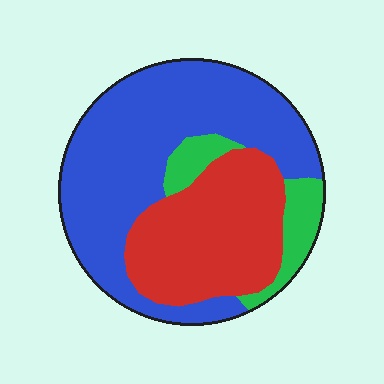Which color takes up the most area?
Blue, at roughly 55%.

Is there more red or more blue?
Blue.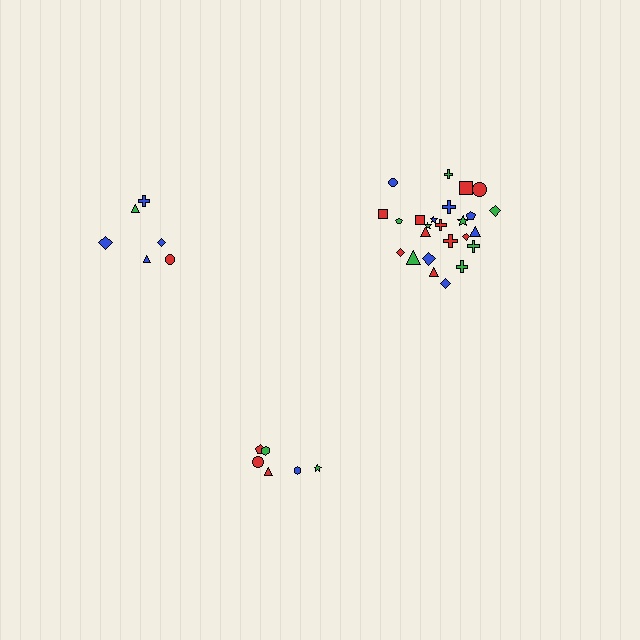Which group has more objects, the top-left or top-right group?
The top-right group.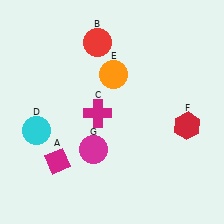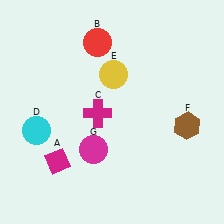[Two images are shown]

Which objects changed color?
E changed from orange to yellow. F changed from red to brown.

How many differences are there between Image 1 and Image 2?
There are 2 differences between the two images.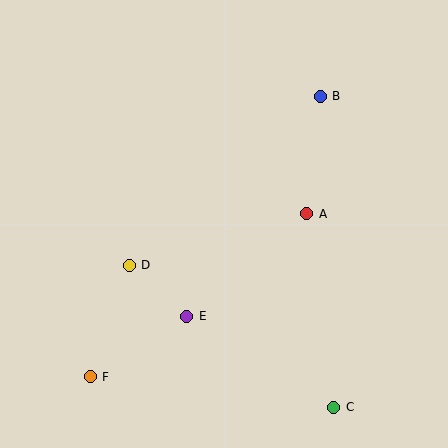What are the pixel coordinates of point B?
Point B is at (320, 96).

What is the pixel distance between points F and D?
The distance between F and D is 118 pixels.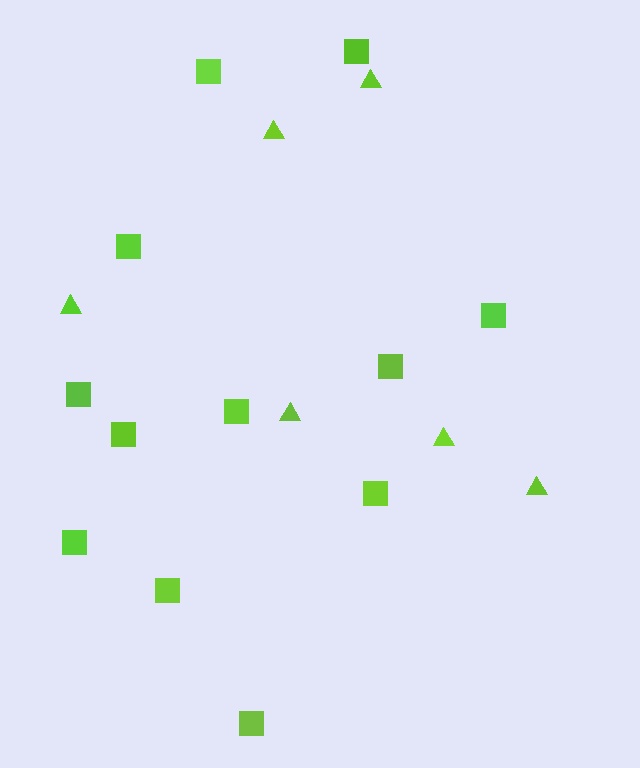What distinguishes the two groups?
There are 2 groups: one group of squares (12) and one group of triangles (6).